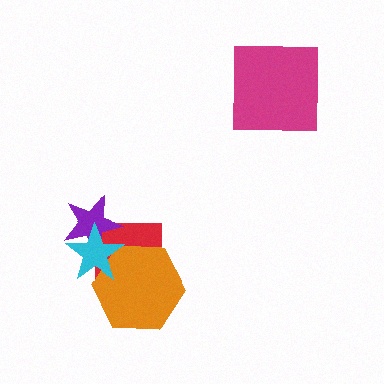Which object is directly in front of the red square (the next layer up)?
The orange hexagon is directly in front of the red square.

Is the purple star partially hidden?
Yes, it is partially covered by another shape.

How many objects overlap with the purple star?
2 objects overlap with the purple star.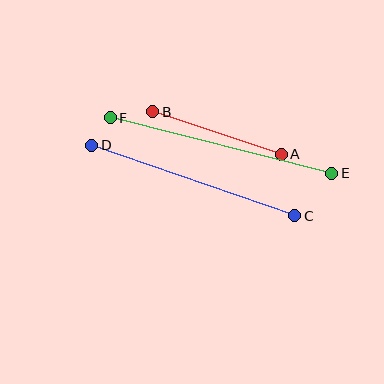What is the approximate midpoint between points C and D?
The midpoint is at approximately (193, 181) pixels.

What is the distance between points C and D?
The distance is approximately 215 pixels.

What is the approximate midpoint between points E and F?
The midpoint is at approximately (221, 146) pixels.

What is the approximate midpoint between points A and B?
The midpoint is at approximately (217, 133) pixels.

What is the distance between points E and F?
The distance is approximately 229 pixels.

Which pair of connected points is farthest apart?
Points E and F are farthest apart.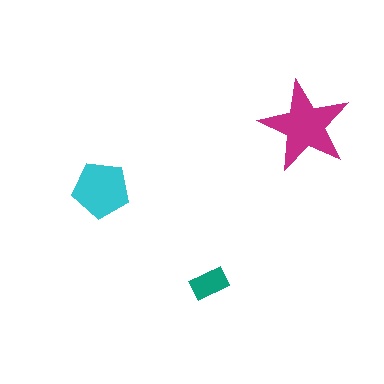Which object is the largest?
The magenta star.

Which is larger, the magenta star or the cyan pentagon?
The magenta star.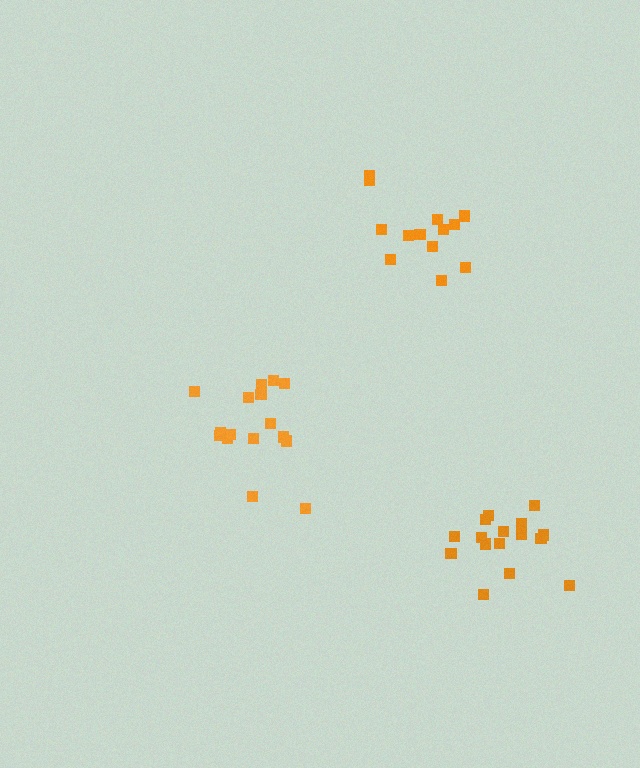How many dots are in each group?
Group 1: 13 dots, Group 2: 17 dots, Group 3: 16 dots (46 total).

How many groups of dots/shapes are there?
There are 3 groups.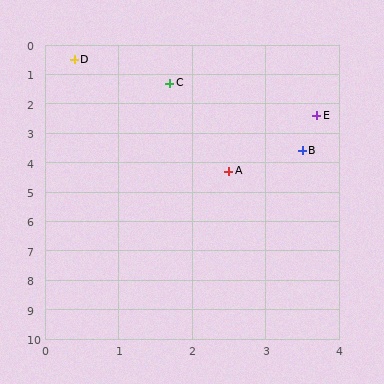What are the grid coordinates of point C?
Point C is at approximately (1.7, 1.3).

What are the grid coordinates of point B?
Point B is at approximately (3.5, 3.6).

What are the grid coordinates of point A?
Point A is at approximately (2.5, 4.3).